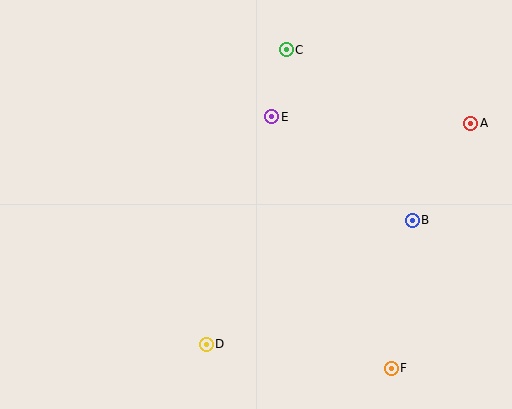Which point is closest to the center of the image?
Point E at (272, 117) is closest to the center.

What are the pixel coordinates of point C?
Point C is at (286, 50).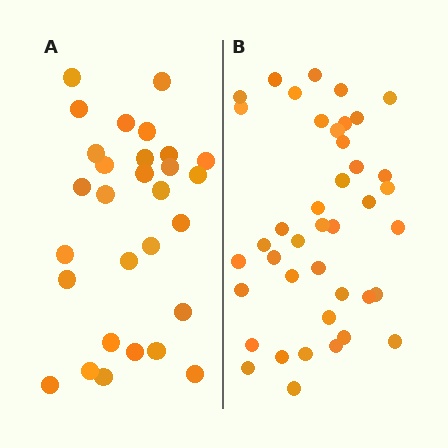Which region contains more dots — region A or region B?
Region B (the right region) has more dots.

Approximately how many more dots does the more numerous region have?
Region B has roughly 12 or so more dots than region A.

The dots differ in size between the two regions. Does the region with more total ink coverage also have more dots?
No. Region A has more total ink coverage because its dots are larger, but region B actually contains more individual dots. Total area can be misleading — the number of items is what matters here.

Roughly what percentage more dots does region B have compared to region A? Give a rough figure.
About 40% more.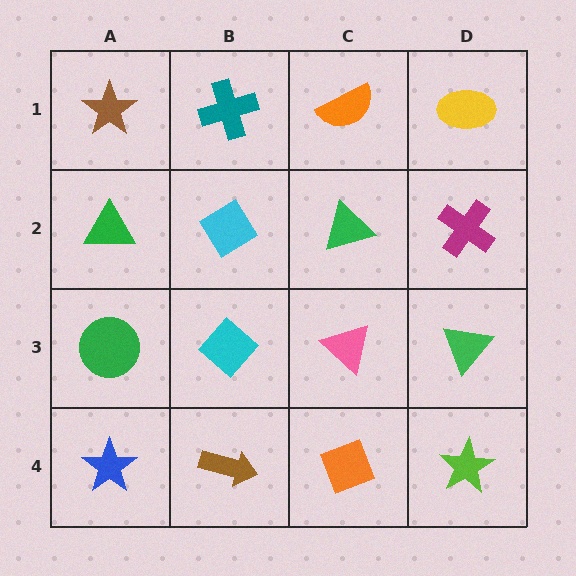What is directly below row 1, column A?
A green triangle.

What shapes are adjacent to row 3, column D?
A magenta cross (row 2, column D), a lime star (row 4, column D), a pink triangle (row 3, column C).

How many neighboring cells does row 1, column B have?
3.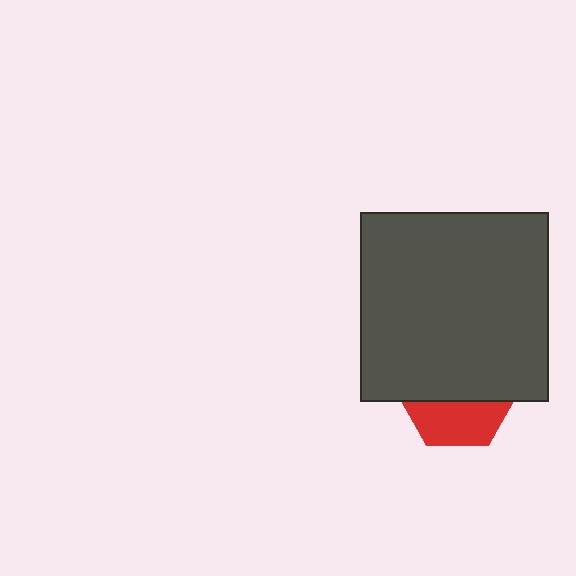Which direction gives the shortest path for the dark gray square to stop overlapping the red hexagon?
Moving up gives the shortest separation.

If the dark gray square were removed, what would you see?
You would see the complete red hexagon.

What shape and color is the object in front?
The object in front is a dark gray square.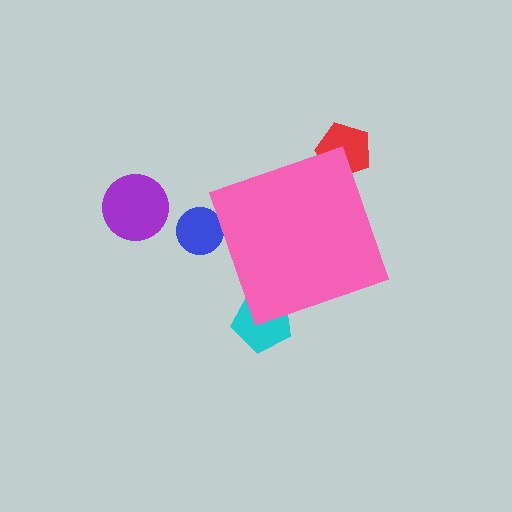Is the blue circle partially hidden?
Yes, the blue circle is partially hidden behind the pink diamond.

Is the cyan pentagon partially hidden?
Yes, the cyan pentagon is partially hidden behind the pink diamond.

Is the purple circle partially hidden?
No, the purple circle is fully visible.